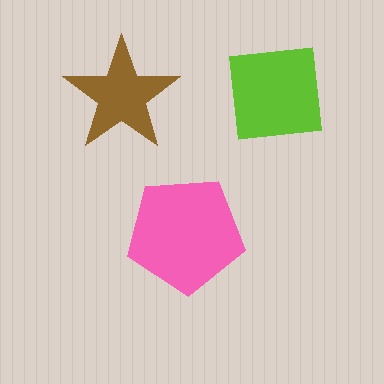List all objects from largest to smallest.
The pink pentagon, the lime square, the brown star.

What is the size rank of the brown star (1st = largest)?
3rd.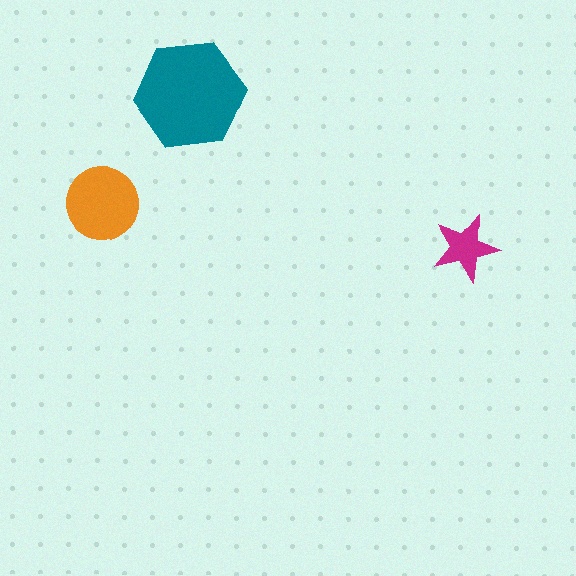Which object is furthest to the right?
The magenta star is rightmost.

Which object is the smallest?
The magenta star.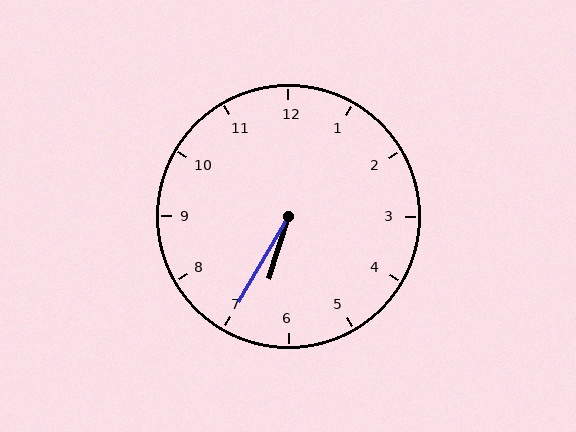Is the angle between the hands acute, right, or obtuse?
It is acute.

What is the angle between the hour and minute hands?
Approximately 12 degrees.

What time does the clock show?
6:35.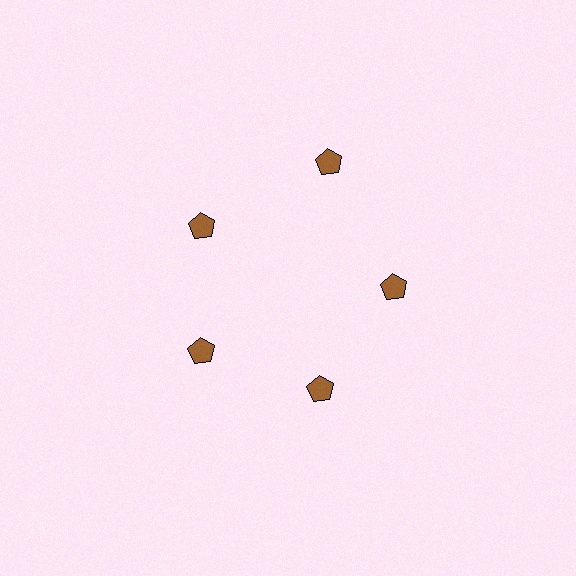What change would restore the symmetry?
The symmetry would be restored by moving it inward, back onto the ring so that all 5 pentagons sit at equal angles and equal distance from the center.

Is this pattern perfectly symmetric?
No. The 5 brown pentagons are arranged in a ring, but one element near the 1 o'clock position is pushed outward from the center, breaking the 5-fold rotational symmetry.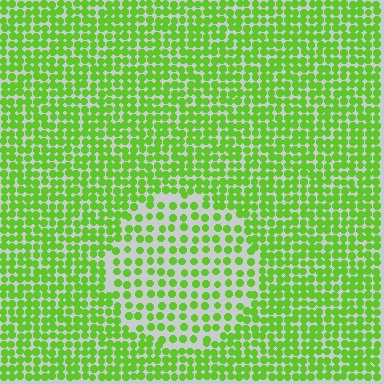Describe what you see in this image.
The image contains small lime elements arranged at two different densities. A circle-shaped region is visible where the elements are less densely packed than the surrounding area.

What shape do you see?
I see a circle.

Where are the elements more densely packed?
The elements are more densely packed outside the circle boundary.